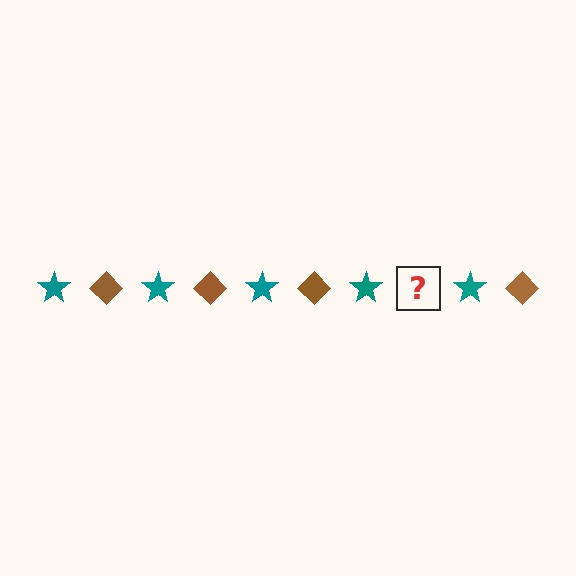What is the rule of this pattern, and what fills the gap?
The rule is that the pattern alternates between teal star and brown diamond. The gap should be filled with a brown diamond.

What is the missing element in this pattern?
The missing element is a brown diamond.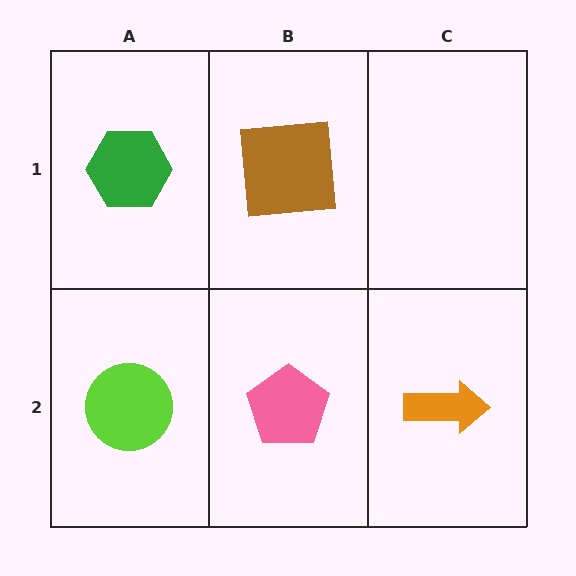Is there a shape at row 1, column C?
No, that cell is empty.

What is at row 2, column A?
A lime circle.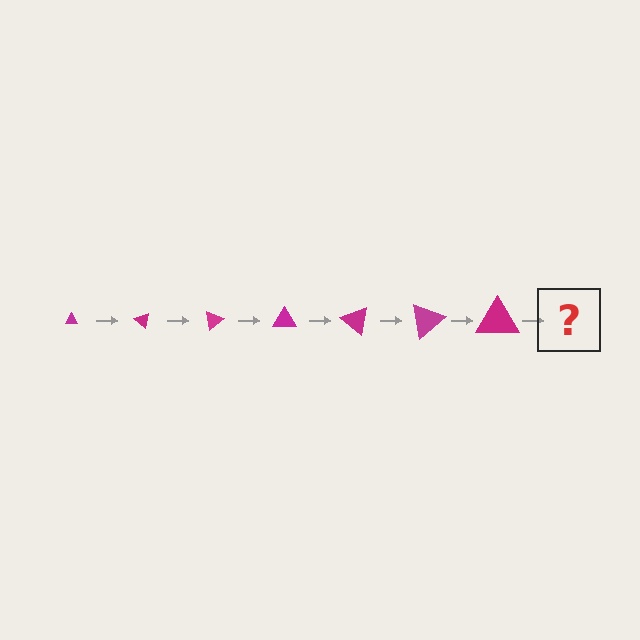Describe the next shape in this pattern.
It should be a triangle, larger than the previous one and rotated 280 degrees from the start.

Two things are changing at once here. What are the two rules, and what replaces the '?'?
The two rules are that the triangle grows larger each step and it rotates 40 degrees each step. The '?' should be a triangle, larger than the previous one and rotated 280 degrees from the start.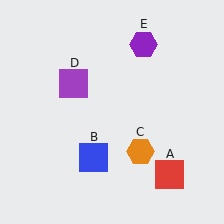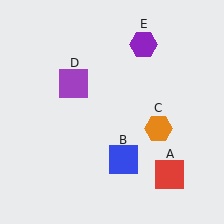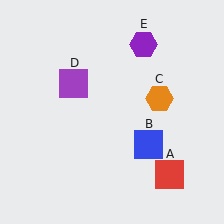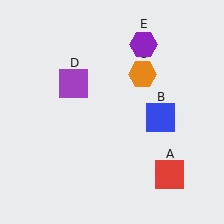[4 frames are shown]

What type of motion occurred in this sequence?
The blue square (object B), orange hexagon (object C) rotated counterclockwise around the center of the scene.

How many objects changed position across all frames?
2 objects changed position: blue square (object B), orange hexagon (object C).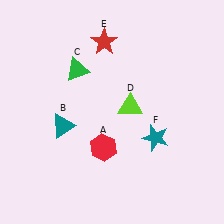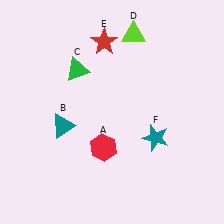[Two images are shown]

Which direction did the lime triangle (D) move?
The lime triangle (D) moved up.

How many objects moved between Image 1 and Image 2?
1 object moved between the two images.